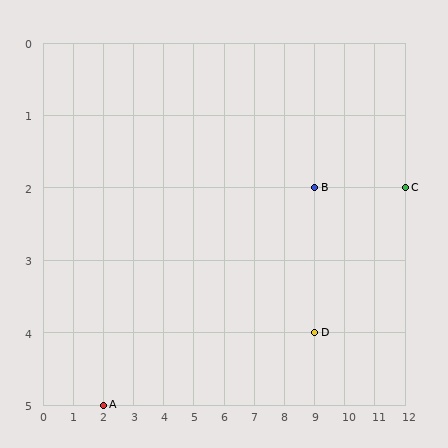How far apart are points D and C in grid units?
Points D and C are 3 columns and 2 rows apart (about 3.6 grid units diagonally).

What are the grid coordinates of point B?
Point B is at grid coordinates (9, 2).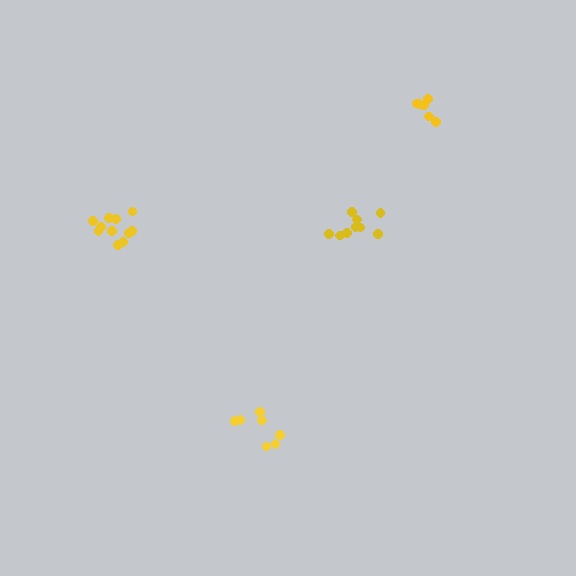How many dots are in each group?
Group 1: 7 dots, Group 2: 11 dots, Group 3: 9 dots, Group 4: 6 dots (33 total).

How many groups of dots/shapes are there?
There are 4 groups.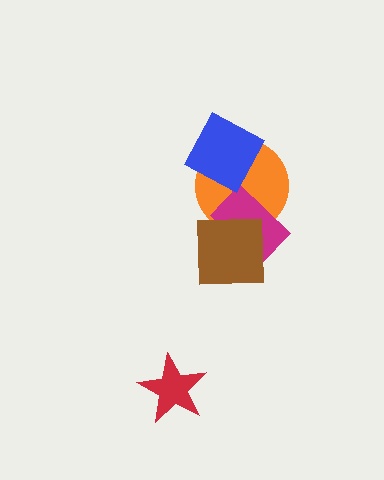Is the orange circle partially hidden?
Yes, it is partially covered by another shape.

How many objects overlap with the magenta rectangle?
2 objects overlap with the magenta rectangle.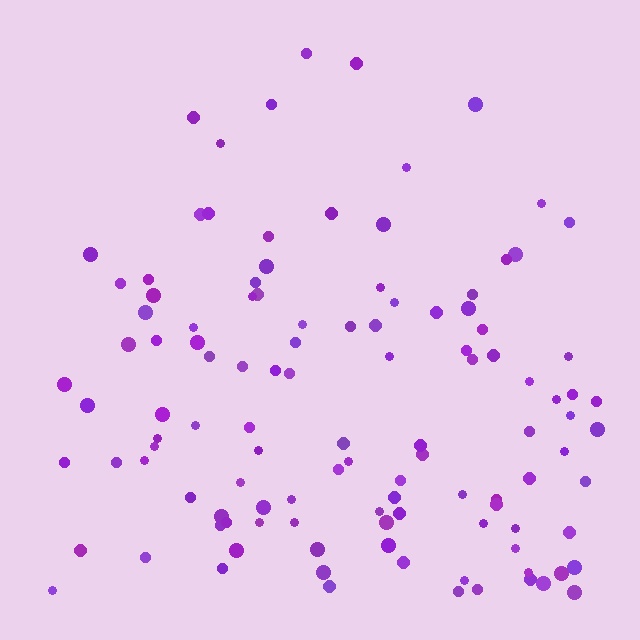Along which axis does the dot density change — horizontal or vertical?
Vertical.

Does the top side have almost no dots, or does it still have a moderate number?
Still a moderate number, just noticeably fewer than the bottom.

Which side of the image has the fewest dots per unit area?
The top.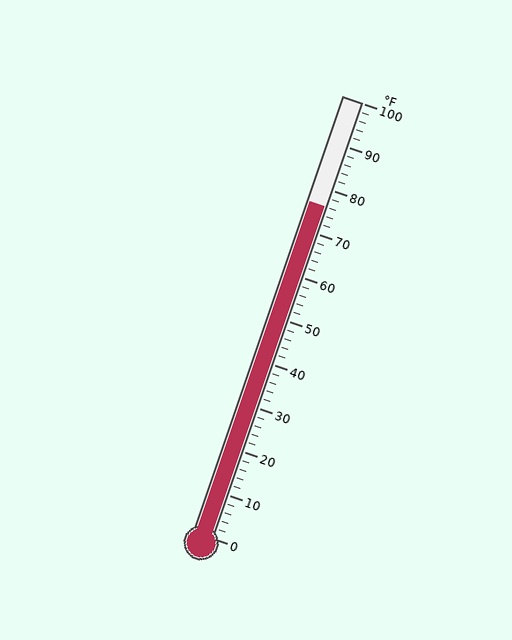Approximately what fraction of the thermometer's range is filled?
The thermometer is filled to approximately 75% of its range.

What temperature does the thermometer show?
The thermometer shows approximately 76°F.